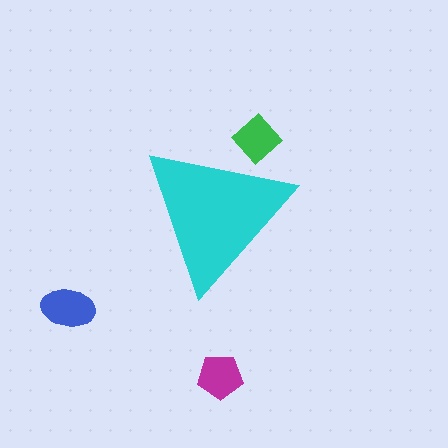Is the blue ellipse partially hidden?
No, the blue ellipse is fully visible.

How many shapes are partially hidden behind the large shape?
1 shape is partially hidden.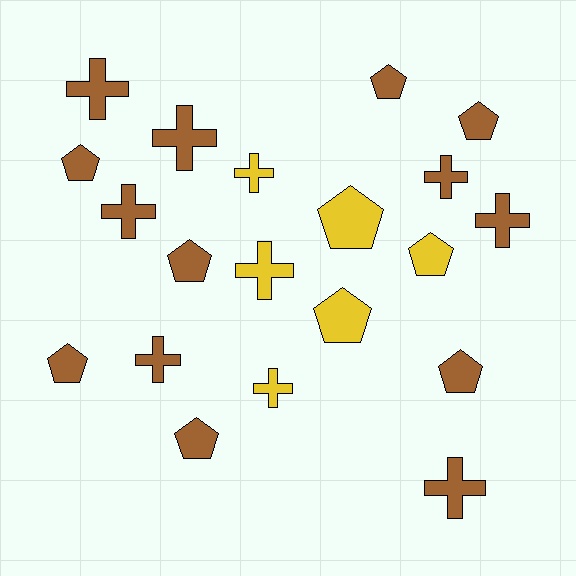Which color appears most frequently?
Brown, with 14 objects.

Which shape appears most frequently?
Pentagon, with 10 objects.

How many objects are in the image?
There are 20 objects.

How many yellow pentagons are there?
There are 3 yellow pentagons.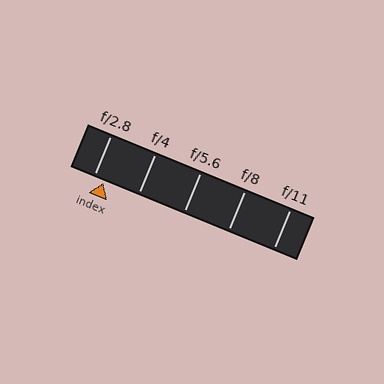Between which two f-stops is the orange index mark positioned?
The index mark is between f/2.8 and f/4.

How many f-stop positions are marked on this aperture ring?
There are 5 f-stop positions marked.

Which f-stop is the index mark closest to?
The index mark is closest to f/2.8.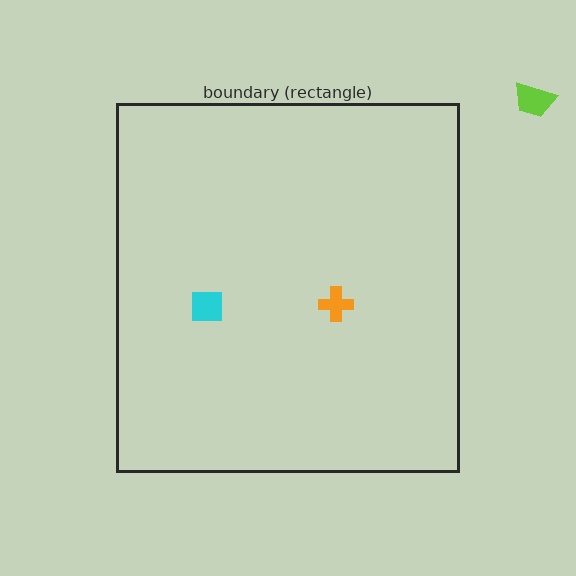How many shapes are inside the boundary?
2 inside, 1 outside.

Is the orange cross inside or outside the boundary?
Inside.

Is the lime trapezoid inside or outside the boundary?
Outside.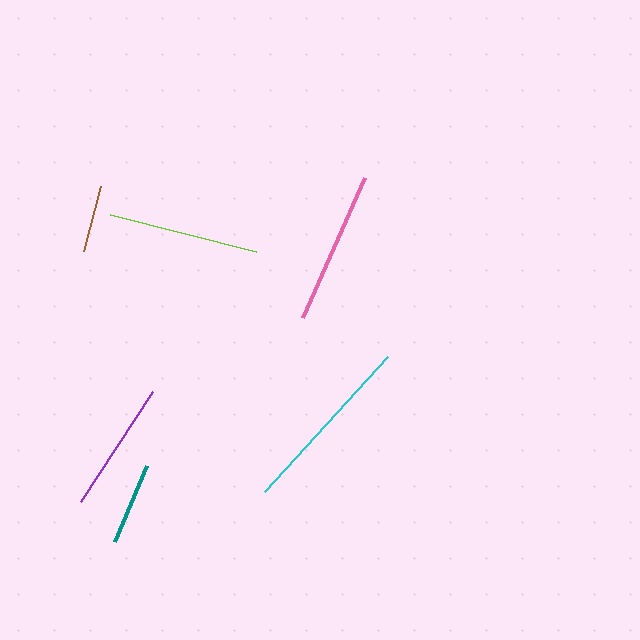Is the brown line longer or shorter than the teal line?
The teal line is longer than the brown line.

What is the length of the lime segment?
The lime segment is approximately 150 pixels long.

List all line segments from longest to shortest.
From longest to shortest: cyan, pink, lime, purple, teal, brown.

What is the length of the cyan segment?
The cyan segment is approximately 183 pixels long.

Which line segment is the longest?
The cyan line is the longest at approximately 183 pixels.